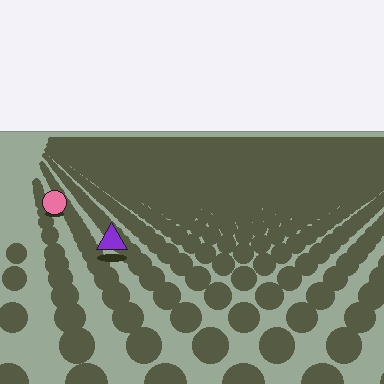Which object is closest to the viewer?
The purple triangle is closest. The texture marks near it are larger and more spread out.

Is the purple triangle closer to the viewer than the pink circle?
Yes. The purple triangle is closer — you can tell from the texture gradient: the ground texture is coarser near it.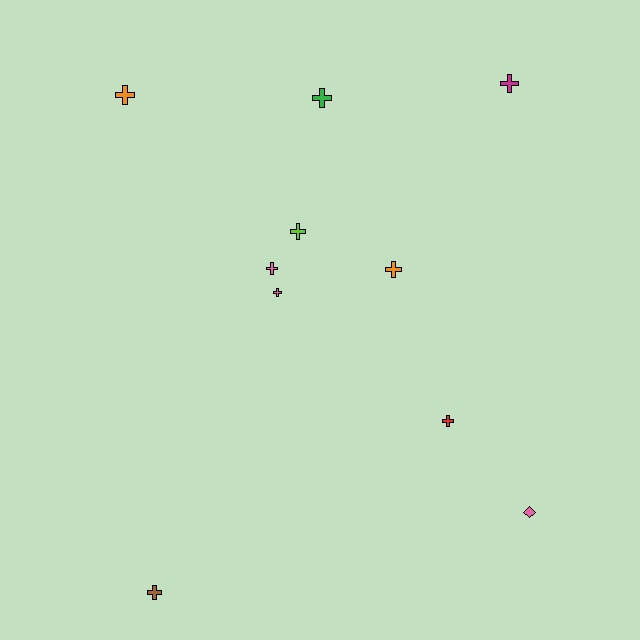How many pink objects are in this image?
There are 3 pink objects.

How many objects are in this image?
There are 10 objects.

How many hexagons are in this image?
There are no hexagons.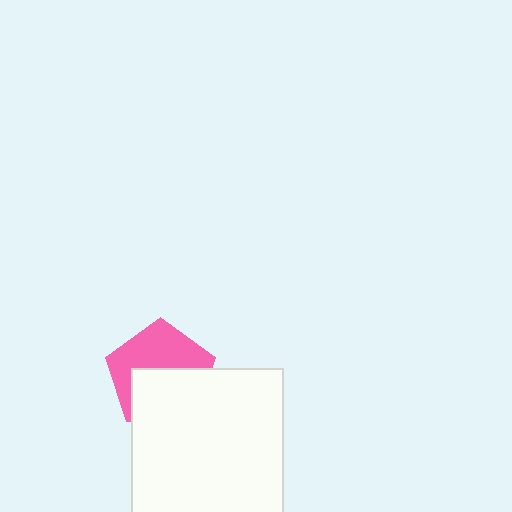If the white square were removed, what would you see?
You would see the complete pink pentagon.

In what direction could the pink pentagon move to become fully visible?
The pink pentagon could move up. That would shift it out from behind the white square entirely.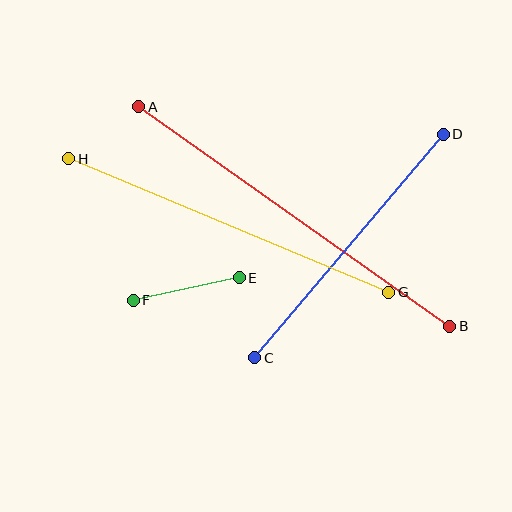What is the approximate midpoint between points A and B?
The midpoint is at approximately (294, 217) pixels.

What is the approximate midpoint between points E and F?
The midpoint is at approximately (186, 289) pixels.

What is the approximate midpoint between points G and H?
The midpoint is at approximately (229, 226) pixels.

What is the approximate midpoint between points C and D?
The midpoint is at approximately (349, 246) pixels.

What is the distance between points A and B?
The distance is approximately 381 pixels.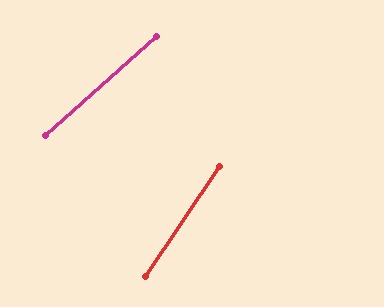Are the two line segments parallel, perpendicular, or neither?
Neither parallel nor perpendicular — they differ by about 14°.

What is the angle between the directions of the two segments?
Approximately 14 degrees.